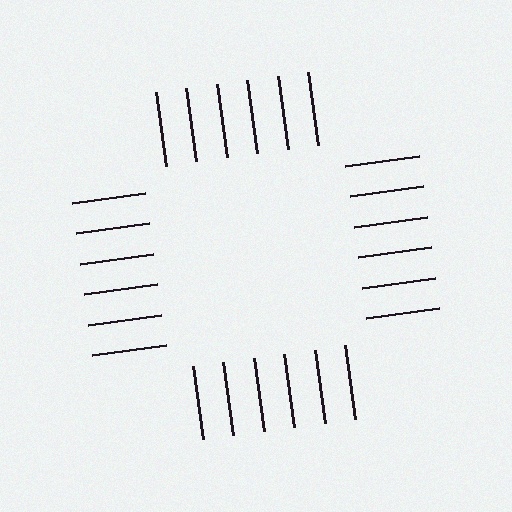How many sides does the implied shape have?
4 sides — the line-ends trace a square.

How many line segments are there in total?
24 — 6 along each of the 4 edges.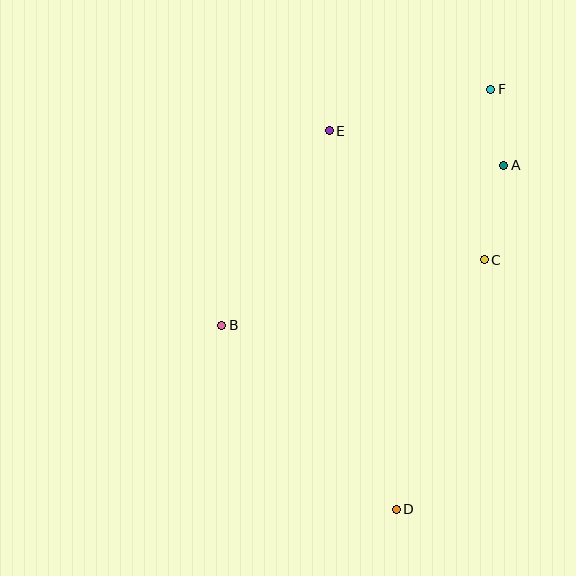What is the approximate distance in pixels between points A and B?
The distance between A and B is approximately 324 pixels.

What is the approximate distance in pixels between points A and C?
The distance between A and C is approximately 96 pixels.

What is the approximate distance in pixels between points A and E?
The distance between A and E is approximately 178 pixels.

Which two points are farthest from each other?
Points D and F are farthest from each other.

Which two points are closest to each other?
Points A and F are closest to each other.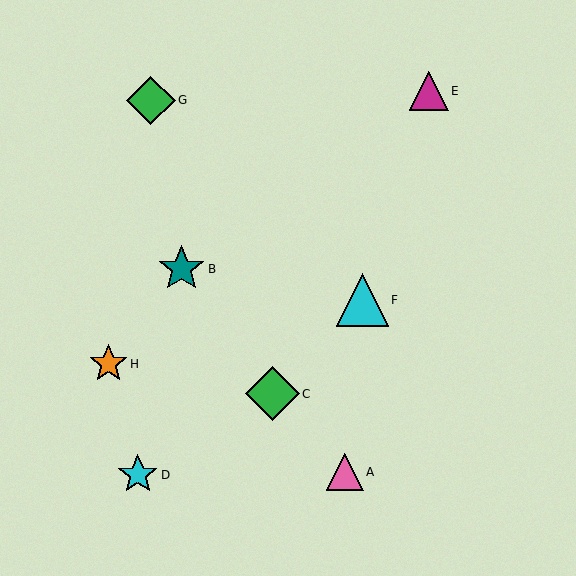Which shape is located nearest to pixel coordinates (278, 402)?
The green diamond (labeled C) at (272, 394) is nearest to that location.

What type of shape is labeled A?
Shape A is a pink triangle.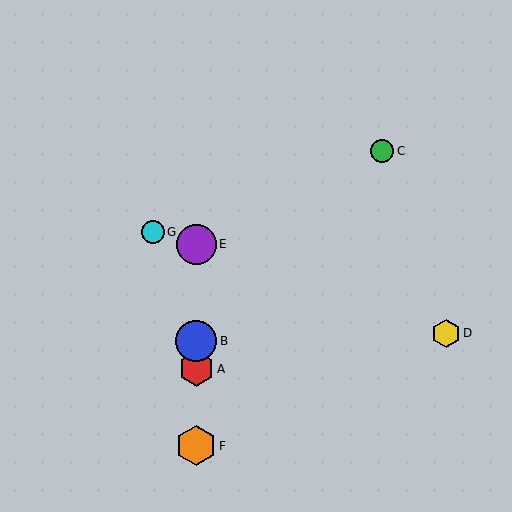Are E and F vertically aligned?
Yes, both are at x≈196.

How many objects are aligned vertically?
4 objects (A, B, E, F) are aligned vertically.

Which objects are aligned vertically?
Objects A, B, E, F are aligned vertically.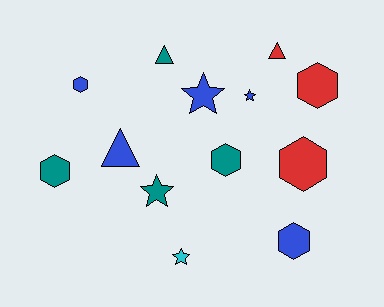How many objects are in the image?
There are 13 objects.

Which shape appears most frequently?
Hexagon, with 6 objects.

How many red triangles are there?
There is 1 red triangle.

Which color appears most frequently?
Blue, with 5 objects.